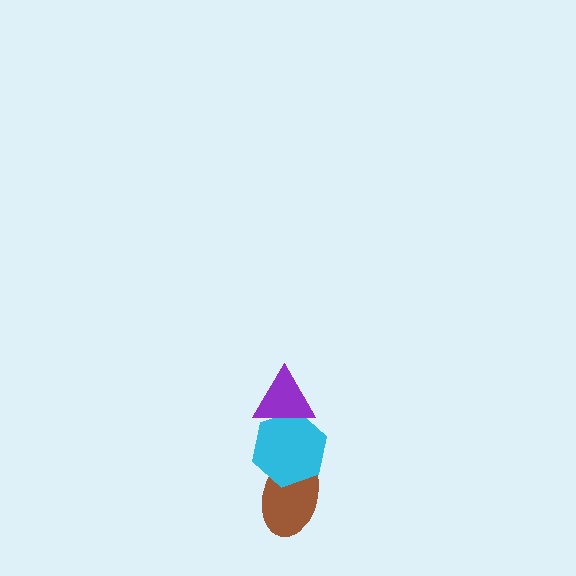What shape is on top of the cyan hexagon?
The purple triangle is on top of the cyan hexagon.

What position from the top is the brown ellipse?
The brown ellipse is 3rd from the top.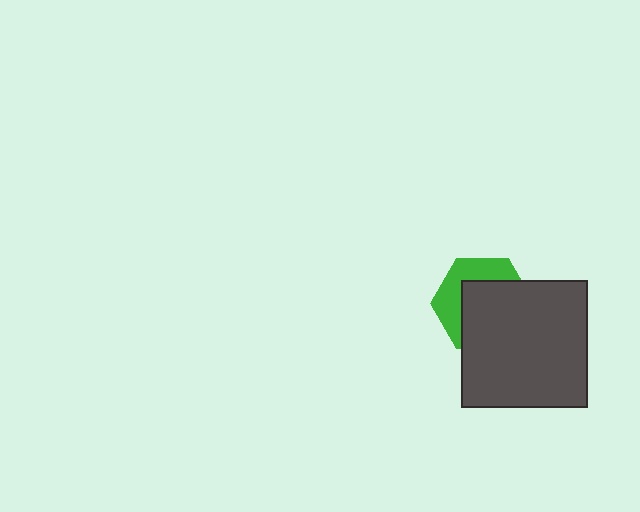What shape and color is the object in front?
The object in front is a dark gray square.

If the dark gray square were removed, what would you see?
You would see the complete green hexagon.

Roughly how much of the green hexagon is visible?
A small part of it is visible (roughly 39%).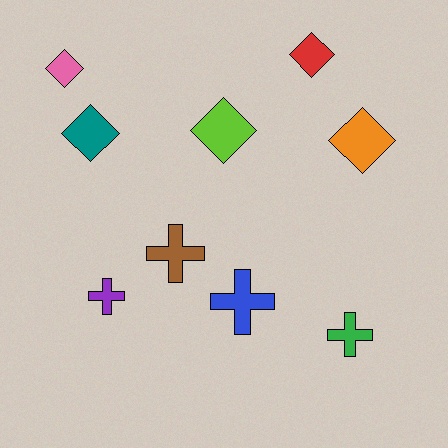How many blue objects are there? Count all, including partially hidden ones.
There is 1 blue object.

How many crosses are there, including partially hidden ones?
There are 4 crosses.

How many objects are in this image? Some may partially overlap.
There are 9 objects.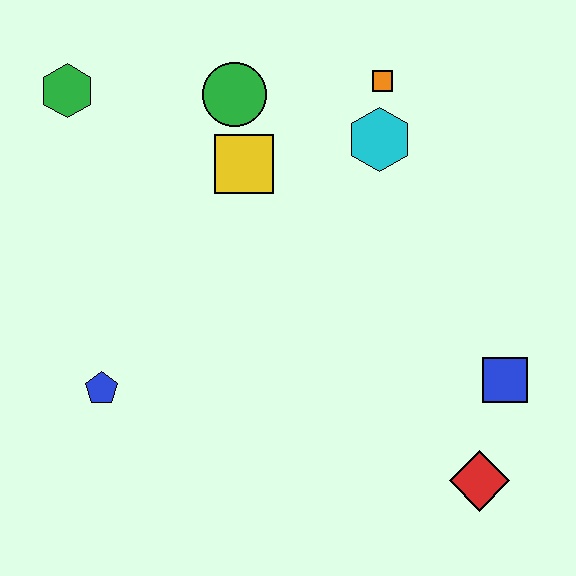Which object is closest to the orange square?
The cyan hexagon is closest to the orange square.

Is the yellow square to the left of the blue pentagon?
No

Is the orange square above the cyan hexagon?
Yes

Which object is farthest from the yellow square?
The red diamond is farthest from the yellow square.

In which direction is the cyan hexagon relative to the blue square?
The cyan hexagon is above the blue square.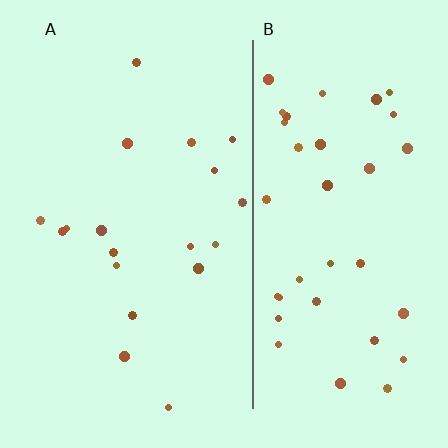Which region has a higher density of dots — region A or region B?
B (the right).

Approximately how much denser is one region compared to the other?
Approximately 2.1× — region B over region A.